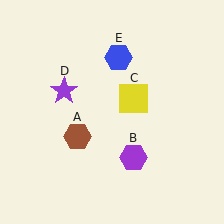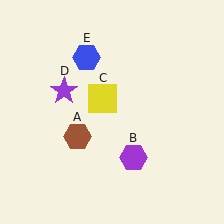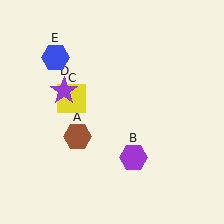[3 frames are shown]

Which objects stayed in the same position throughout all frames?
Brown hexagon (object A) and purple hexagon (object B) and purple star (object D) remained stationary.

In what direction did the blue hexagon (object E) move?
The blue hexagon (object E) moved left.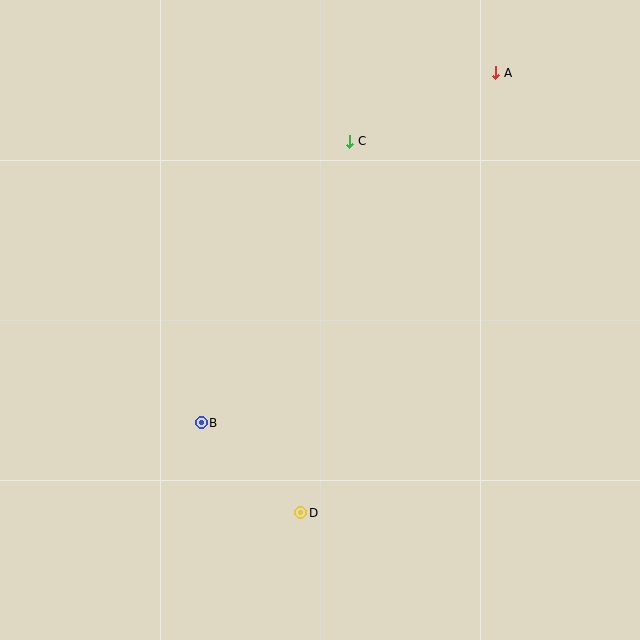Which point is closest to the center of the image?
Point B at (201, 423) is closest to the center.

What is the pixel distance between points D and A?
The distance between D and A is 481 pixels.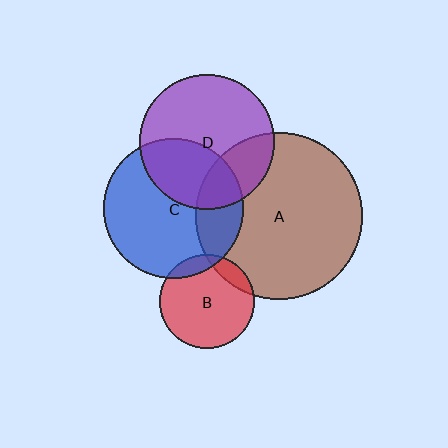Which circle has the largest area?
Circle A (brown).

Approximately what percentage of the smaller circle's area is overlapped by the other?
Approximately 10%.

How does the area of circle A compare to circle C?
Approximately 1.4 times.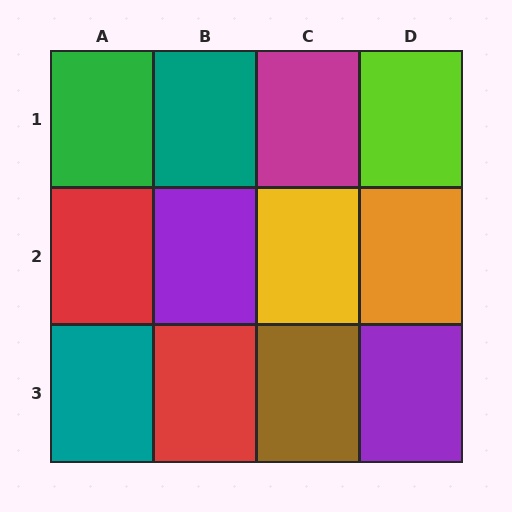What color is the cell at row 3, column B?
Red.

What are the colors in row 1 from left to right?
Green, teal, magenta, lime.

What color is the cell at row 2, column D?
Orange.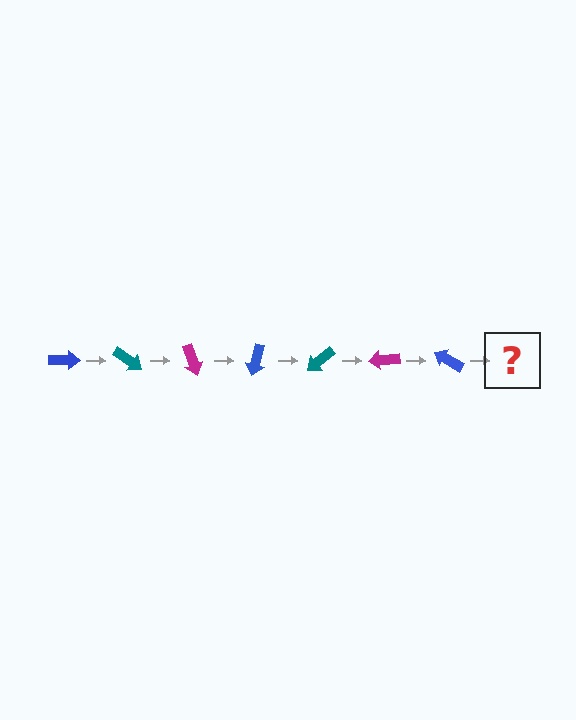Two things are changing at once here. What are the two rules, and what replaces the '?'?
The two rules are that it rotates 35 degrees each step and the color cycles through blue, teal, and magenta. The '?' should be a teal arrow, rotated 245 degrees from the start.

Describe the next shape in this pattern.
It should be a teal arrow, rotated 245 degrees from the start.